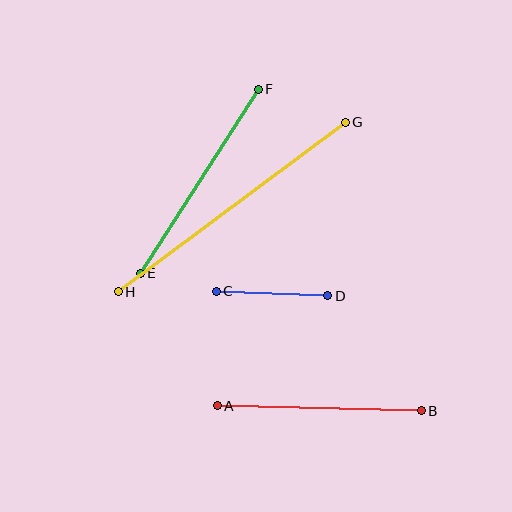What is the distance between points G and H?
The distance is approximately 284 pixels.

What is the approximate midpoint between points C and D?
The midpoint is at approximately (272, 294) pixels.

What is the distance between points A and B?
The distance is approximately 204 pixels.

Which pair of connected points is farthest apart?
Points G and H are farthest apart.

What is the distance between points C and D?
The distance is approximately 112 pixels.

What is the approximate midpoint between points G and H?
The midpoint is at approximately (232, 207) pixels.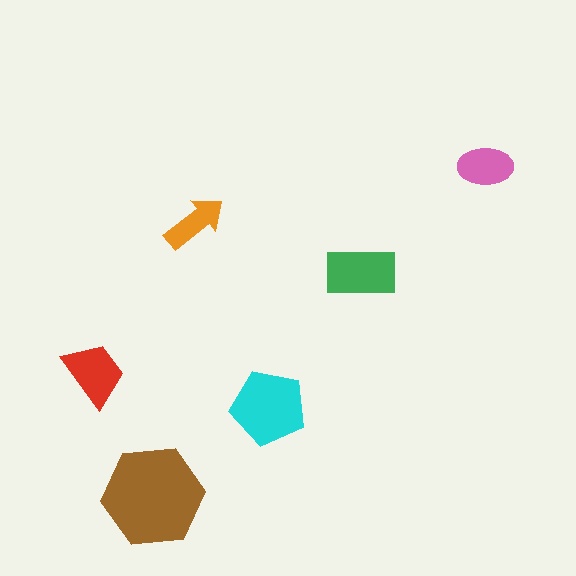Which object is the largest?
The brown hexagon.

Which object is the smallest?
The orange arrow.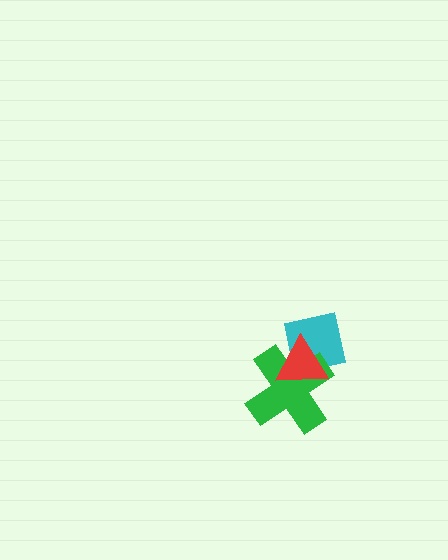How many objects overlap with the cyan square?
2 objects overlap with the cyan square.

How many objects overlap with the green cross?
2 objects overlap with the green cross.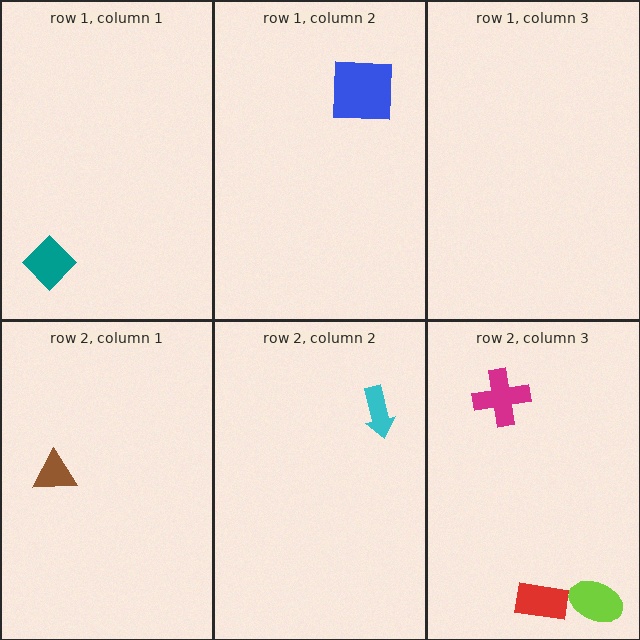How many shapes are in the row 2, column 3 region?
3.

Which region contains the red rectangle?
The row 2, column 3 region.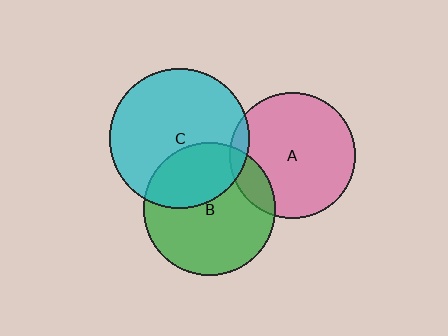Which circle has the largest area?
Circle C (cyan).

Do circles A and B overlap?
Yes.